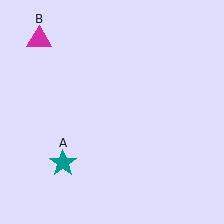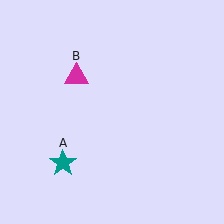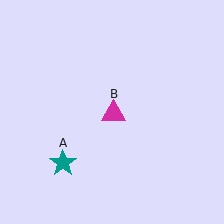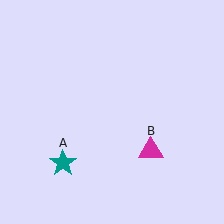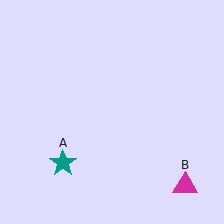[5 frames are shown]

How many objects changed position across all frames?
1 object changed position: magenta triangle (object B).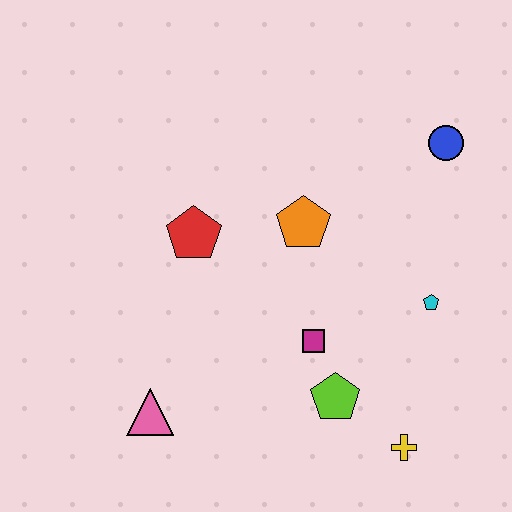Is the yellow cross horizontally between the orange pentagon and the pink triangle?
No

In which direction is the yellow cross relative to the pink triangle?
The yellow cross is to the right of the pink triangle.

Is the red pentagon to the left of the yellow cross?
Yes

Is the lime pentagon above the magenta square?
No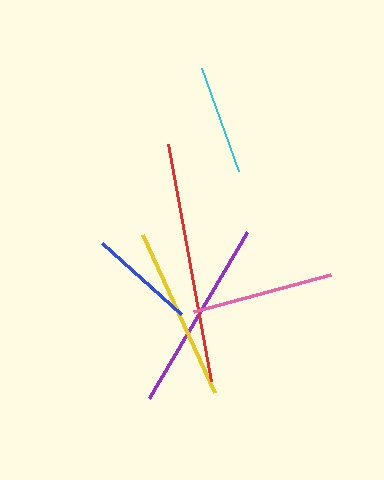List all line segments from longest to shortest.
From longest to shortest: red, purple, yellow, pink, cyan, blue.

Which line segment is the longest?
The red line is the longest at approximately 240 pixels.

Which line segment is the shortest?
The blue line is the shortest at approximately 106 pixels.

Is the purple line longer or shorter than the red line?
The red line is longer than the purple line.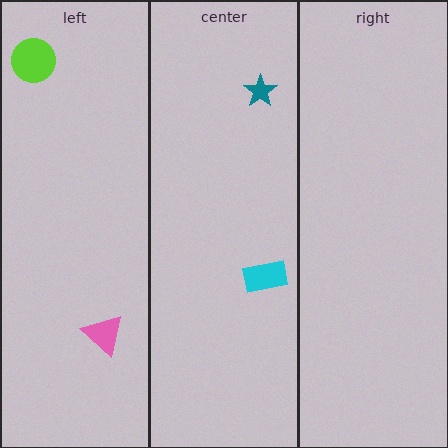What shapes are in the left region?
The pink triangle, the lime circle.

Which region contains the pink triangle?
The left region.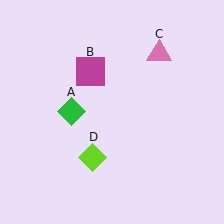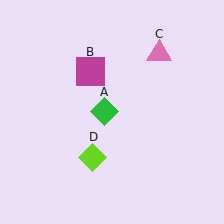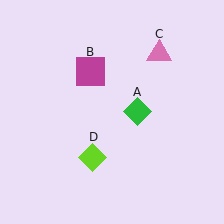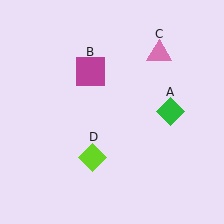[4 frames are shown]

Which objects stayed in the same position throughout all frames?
Magenta square (object B) and pink triangle (object C) and lime diamond (object D) remained stationary.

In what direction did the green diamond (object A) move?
The green diamond (object A) moved right.